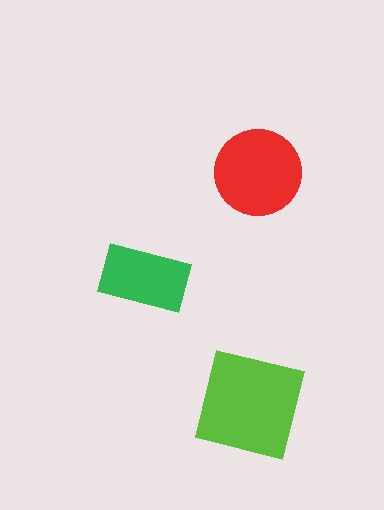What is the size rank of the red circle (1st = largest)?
2nd.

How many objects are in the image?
There are 3 objects in the image.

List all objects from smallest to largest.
The green rectangle, the red circle, the lime square.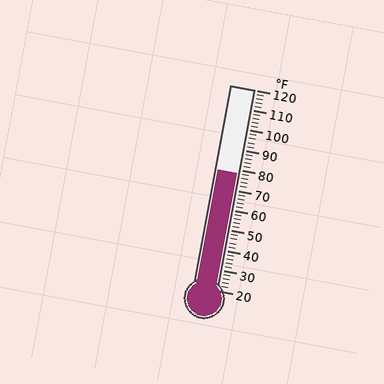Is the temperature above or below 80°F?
The temperature is below 80°F.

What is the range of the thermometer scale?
The thermometer scale ranges from 20°F to 120°F.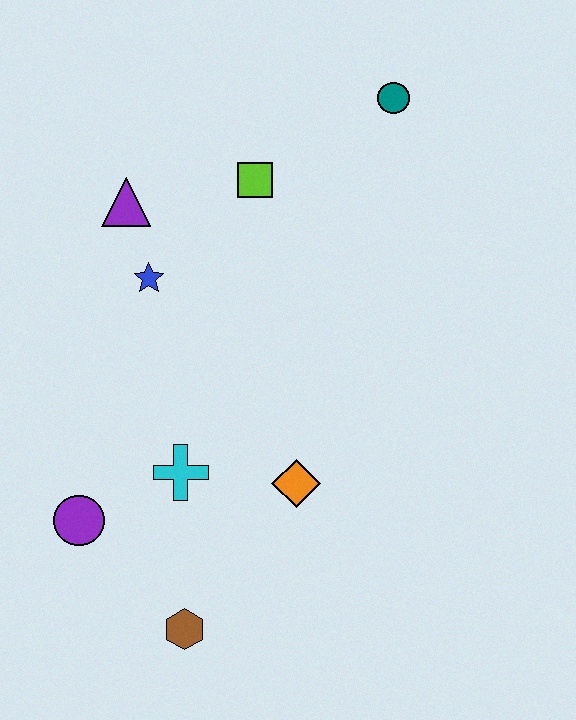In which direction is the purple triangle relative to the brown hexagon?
The purple triangle is above the brown hexagon.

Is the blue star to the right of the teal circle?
No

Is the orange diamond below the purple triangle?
Yes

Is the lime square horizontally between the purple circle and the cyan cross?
No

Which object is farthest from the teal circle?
The brown hexagon is farthest from the teal circle.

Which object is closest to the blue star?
The purple triangle is closest to the blue star.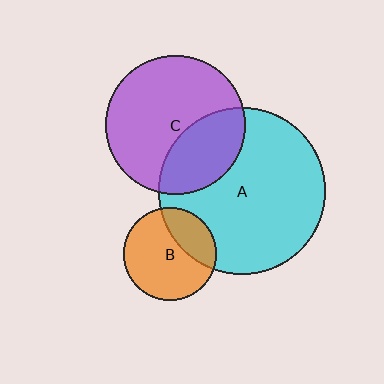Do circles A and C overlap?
Yes.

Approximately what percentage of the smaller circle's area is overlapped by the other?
Approximately 35%.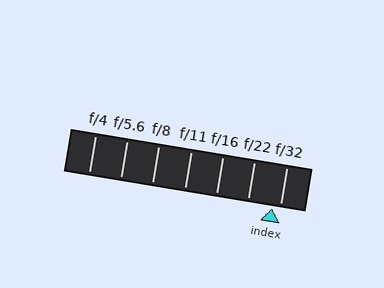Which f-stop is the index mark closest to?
The index mark is closest to f/32.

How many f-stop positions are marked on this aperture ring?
There are 7 f-stop positions marked.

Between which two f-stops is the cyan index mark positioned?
The index mark is between f/22 and f/32.